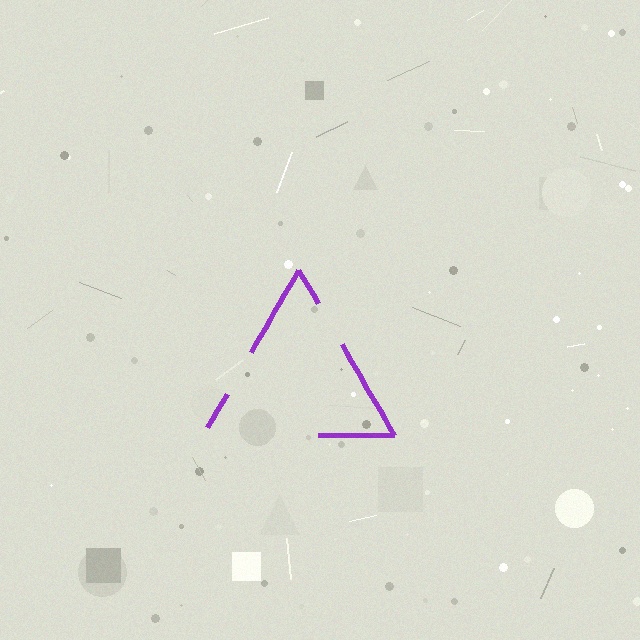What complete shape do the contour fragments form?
The contour fragments form a triangle.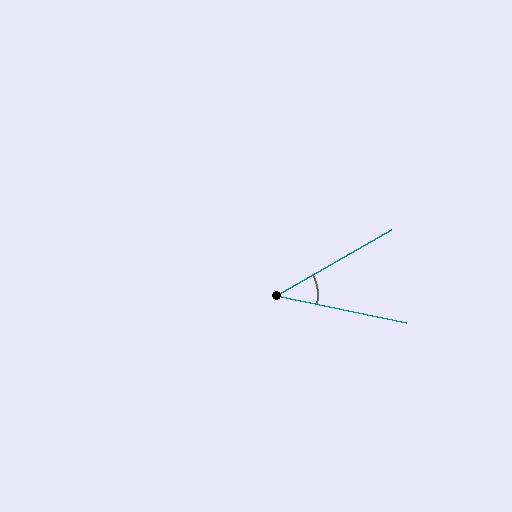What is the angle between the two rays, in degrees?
Approximately 42 degrees.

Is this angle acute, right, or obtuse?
It is acute.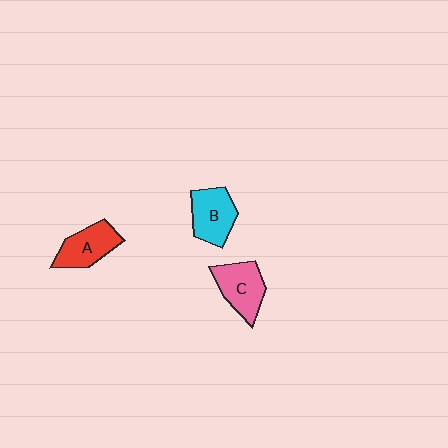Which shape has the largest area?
Shape C (pink).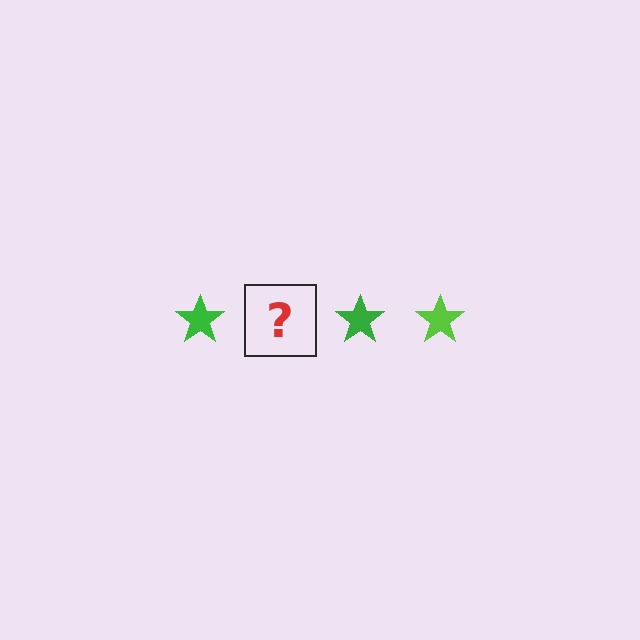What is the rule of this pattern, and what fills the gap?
The rule is that the pattern cycles through green, lime stars. The gap should be filled with a lime star.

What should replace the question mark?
The question mark should be replaced with a lime star.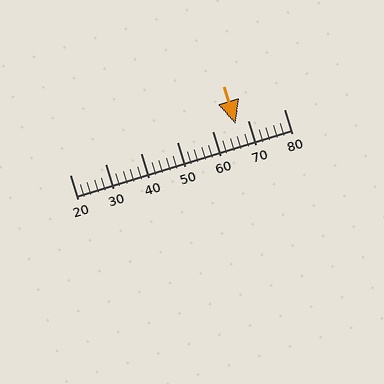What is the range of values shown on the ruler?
The ruler shows values from 20 to 80.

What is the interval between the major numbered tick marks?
The major tick marks are spaced 10 units apart.